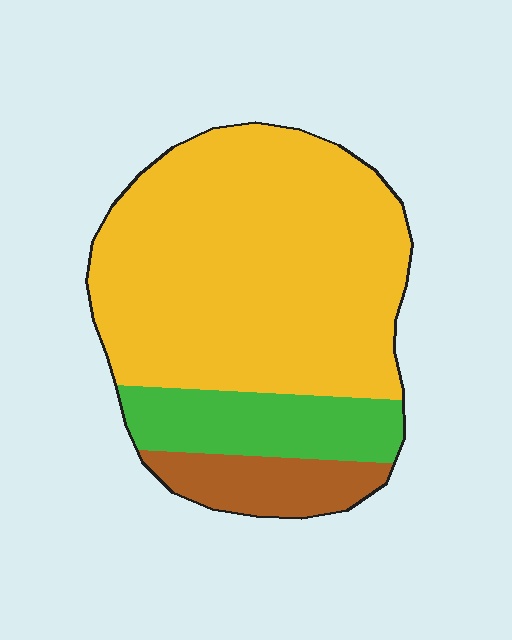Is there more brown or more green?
Green.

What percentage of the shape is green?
Green takes up less than a quarter of the shape.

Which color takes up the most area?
Yellow, at roughly 70%.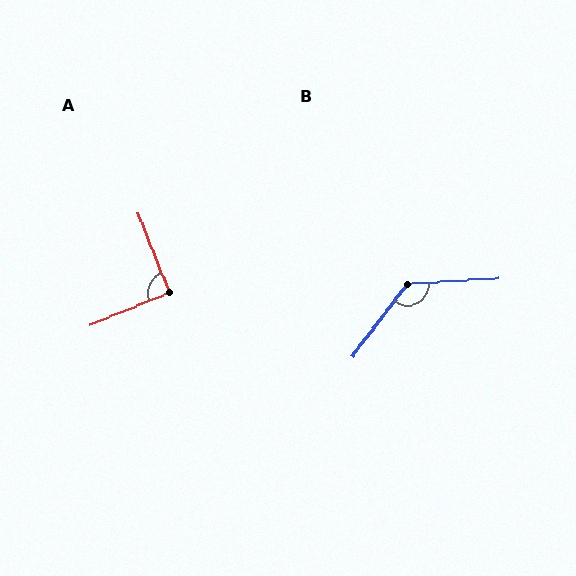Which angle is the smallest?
A, at approximately 91 degrees.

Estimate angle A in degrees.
Approximately 91 degrees.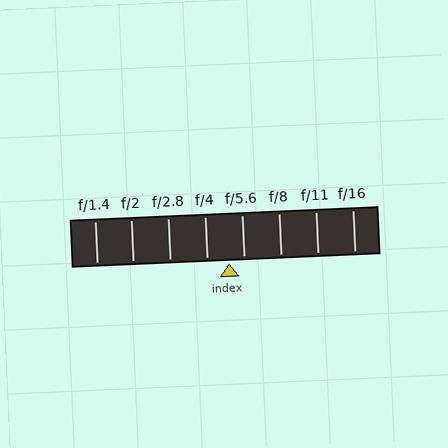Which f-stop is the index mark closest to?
The index mark is closest to f/5.6.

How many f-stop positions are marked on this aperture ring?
There are 8 f-stop positions marked.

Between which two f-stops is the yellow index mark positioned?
The index mark is between f/4 and f/5.6.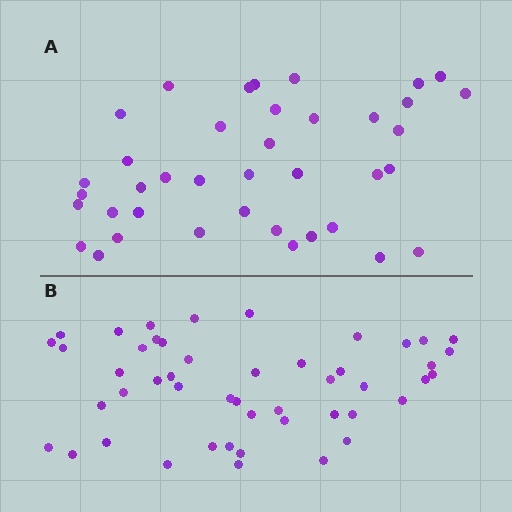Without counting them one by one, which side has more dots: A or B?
Region B (the bottom region) has more dots.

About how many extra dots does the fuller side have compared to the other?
Region B has roughly 8 or so more dots than region A.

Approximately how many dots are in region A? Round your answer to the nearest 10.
About 40 dots. (The exact count is 39, which rounds to 40.)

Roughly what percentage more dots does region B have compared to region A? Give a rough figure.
About 25% more.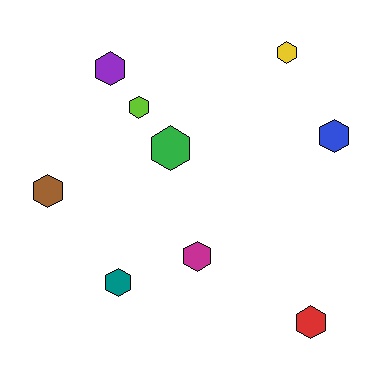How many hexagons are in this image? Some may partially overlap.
There are 9 hexagons.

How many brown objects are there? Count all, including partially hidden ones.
There is 1 brown object.